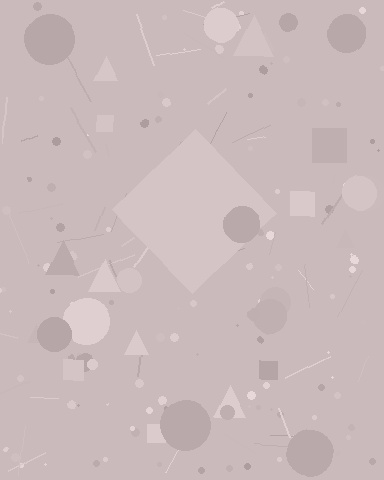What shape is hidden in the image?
A diamond is hidden in the image.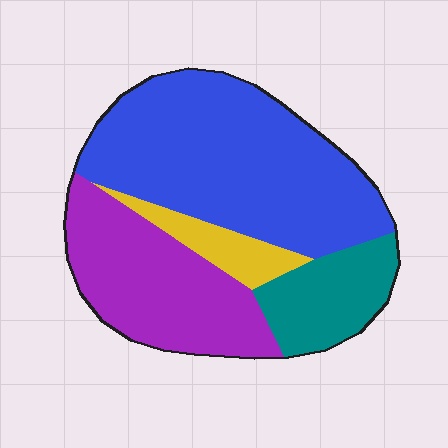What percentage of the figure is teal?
Teal takes up less than a sixth of the figure.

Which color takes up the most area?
Blue, at roughly 50%.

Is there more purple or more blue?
Blue.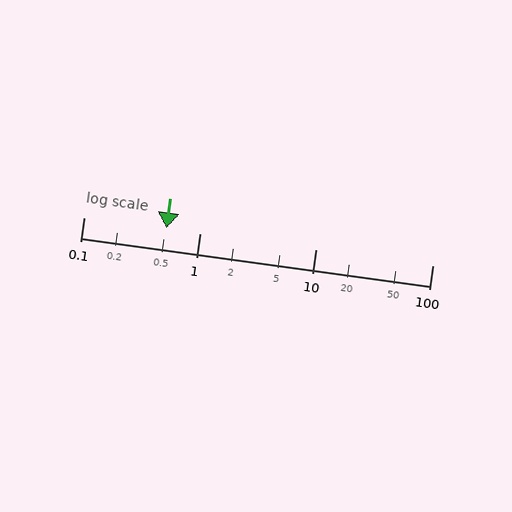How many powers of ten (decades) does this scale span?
The scale spans 3 decades, from 0.1 to 100.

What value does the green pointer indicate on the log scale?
The pointer indicates approximately 0.51.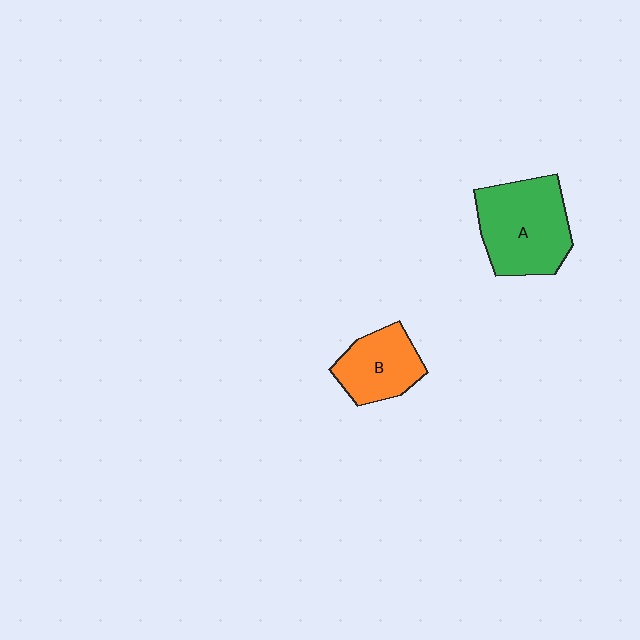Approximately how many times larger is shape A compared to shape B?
Approximately 1.5 times.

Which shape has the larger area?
Shape A (green).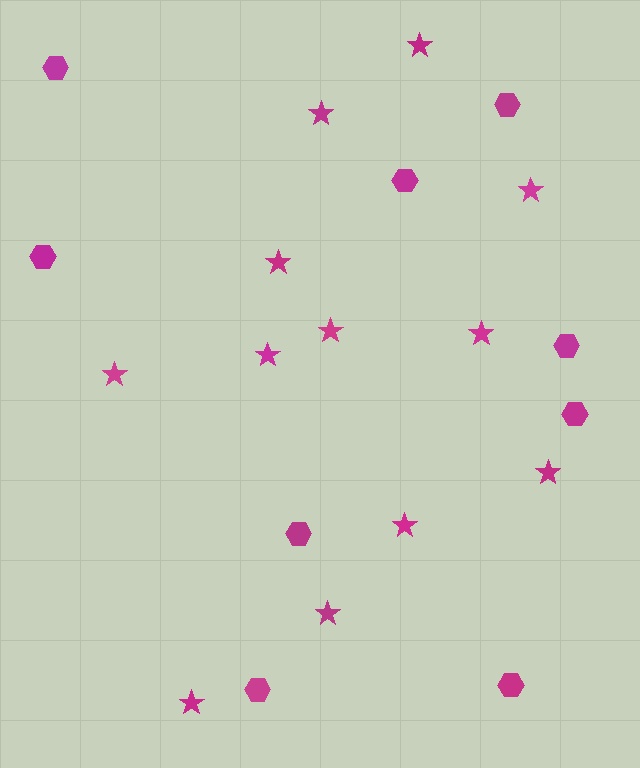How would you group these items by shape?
There are 2 groups: one group of stars (12) and one group of hexagons (9).